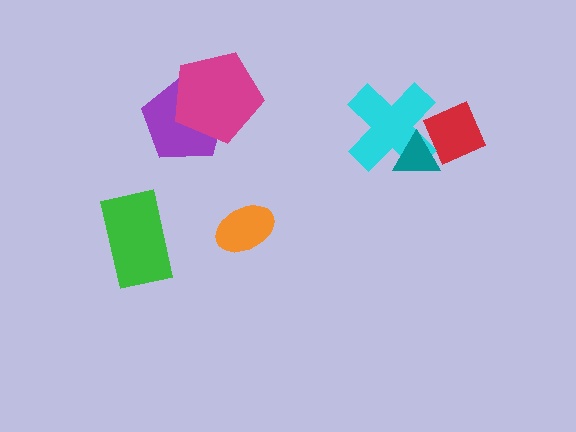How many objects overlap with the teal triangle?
2 objects overlap with the teal triangle.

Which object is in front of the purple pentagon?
The magenta pentagon is in front of the purple pentagon.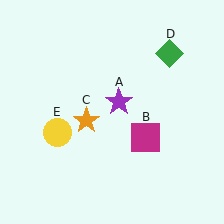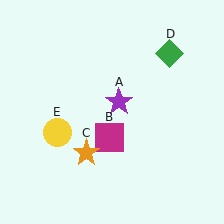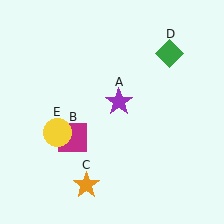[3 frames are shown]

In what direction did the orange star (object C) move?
The orange star (object C) moved down.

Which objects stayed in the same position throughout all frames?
Purple star (object A) and green diamond (object D) and yellow circle (object E) remained stationary.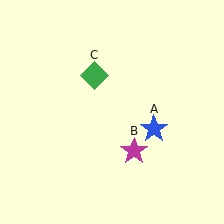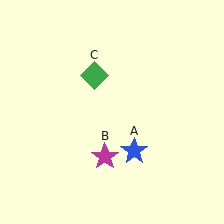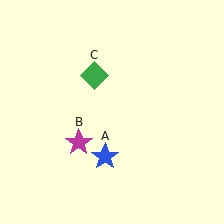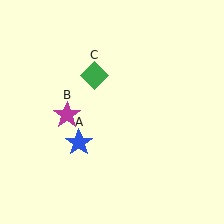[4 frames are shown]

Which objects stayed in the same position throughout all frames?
Green diamond (object C) remained stationary.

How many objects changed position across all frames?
2 objects changed position: blue star (object A), magenta star (object B).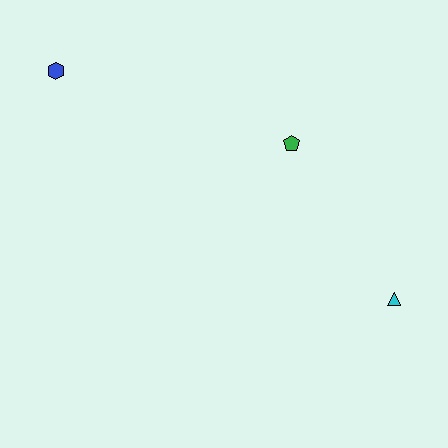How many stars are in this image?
There are no stars.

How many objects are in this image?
There are 3 objects.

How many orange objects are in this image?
There are no orange objects.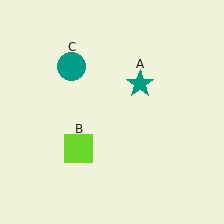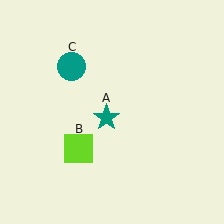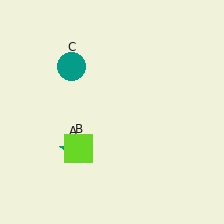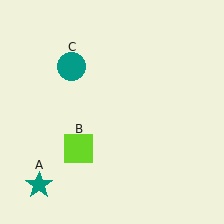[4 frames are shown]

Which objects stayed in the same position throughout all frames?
Lime square (object B) and teal circle (object C) remained stationary.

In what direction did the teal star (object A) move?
The teal star (object A) moved down and to the left.